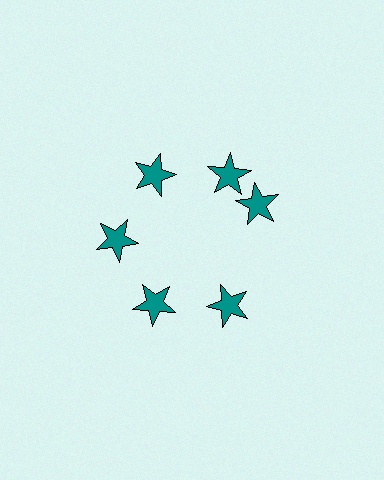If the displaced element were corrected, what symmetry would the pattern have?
It would have 6-fold rotational symmetry — the pattern would map onto itself every 60 degrees.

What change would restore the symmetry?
The symmetry would be restored by rotating it back into even spacing with its neighbors so that all 6 stars sit at equal angles and equal distance from the center.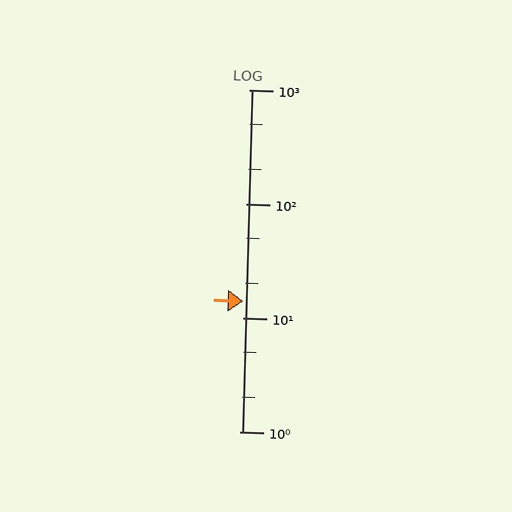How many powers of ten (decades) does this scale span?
The scale spans 3 decades, from 1 to 1000.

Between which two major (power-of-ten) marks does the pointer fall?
The pointer is between 10 and 100.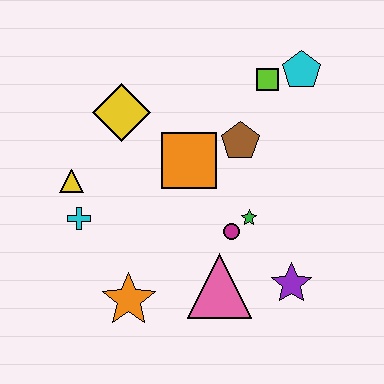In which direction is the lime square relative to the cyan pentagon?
The lime square is to the left of the cyan pentagon.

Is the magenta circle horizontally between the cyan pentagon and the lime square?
No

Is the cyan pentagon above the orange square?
Yes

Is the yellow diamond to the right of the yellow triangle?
Yes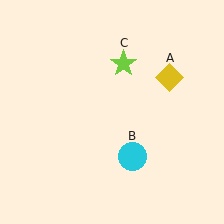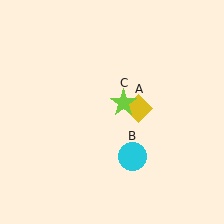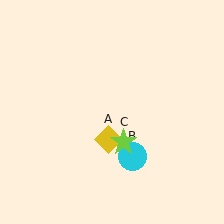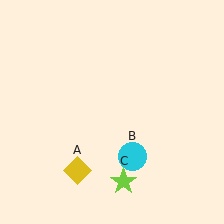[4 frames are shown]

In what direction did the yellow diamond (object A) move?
The yellow diamond (object A) moved down and to the left.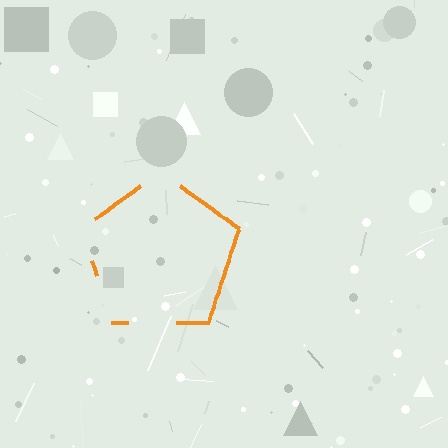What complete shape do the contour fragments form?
The contour fragments form a pentagon.